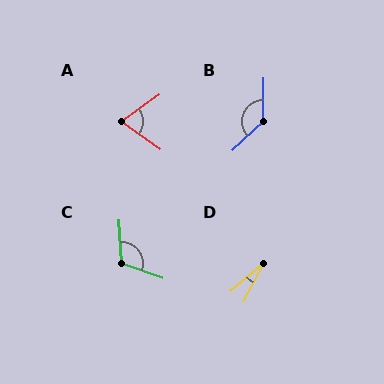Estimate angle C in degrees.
Approximately 112 degrees.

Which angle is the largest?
B, at approximately 134 degrees.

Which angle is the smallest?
D, at approximately 21 degrees.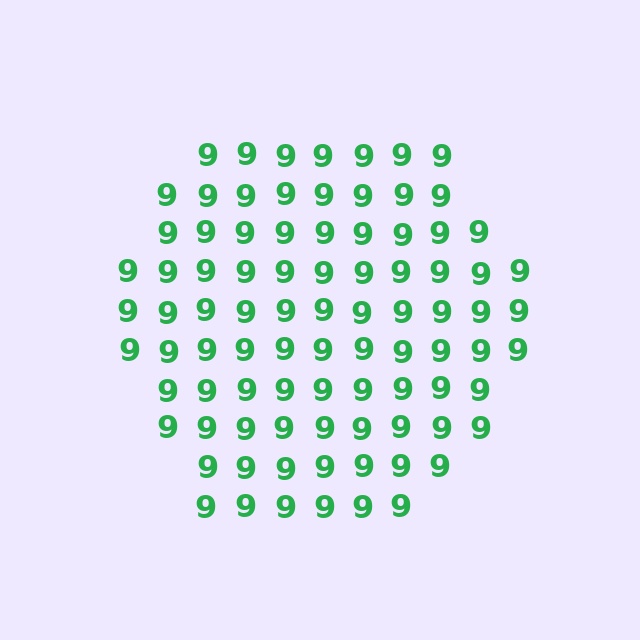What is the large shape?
The large shape is a hexagon.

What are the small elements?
The small elements are digit 9's.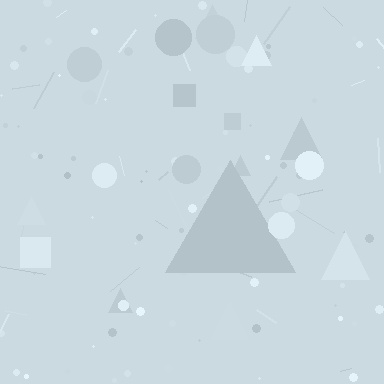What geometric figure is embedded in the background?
A triangle is embedded in the background.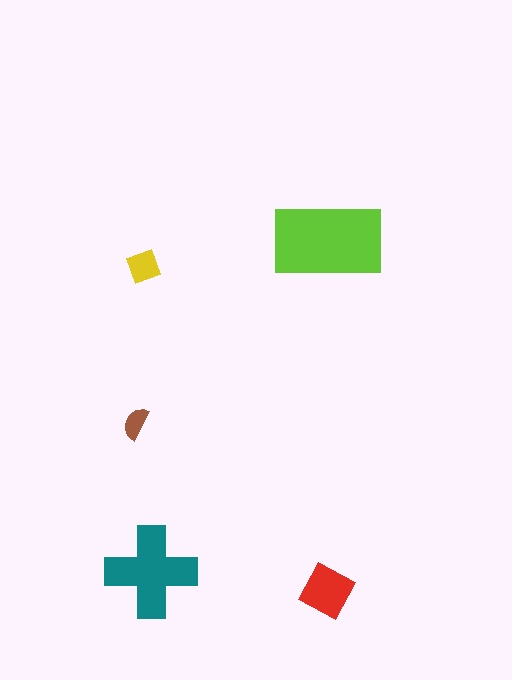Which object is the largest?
The lime rectangle.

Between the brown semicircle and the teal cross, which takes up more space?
The teal cross.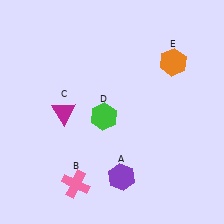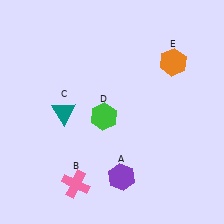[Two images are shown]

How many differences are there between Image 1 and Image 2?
There is 1 difference between the two images.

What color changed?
The triangle (C) changed from magenta in Image 1 to teal in Image 2.